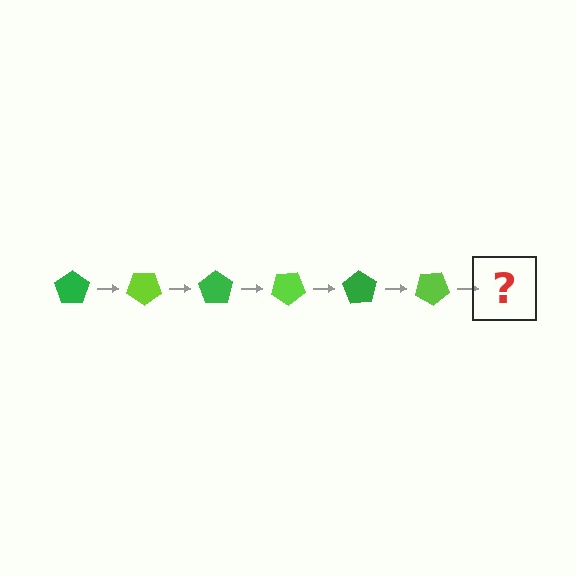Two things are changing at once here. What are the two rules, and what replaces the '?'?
The two rules are that it rotates 35 degrees each step and the color cycles through green and lime. The '?' should be a green pentagon, rotated 210 degrees from the start.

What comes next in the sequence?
The next element should be a green pentagon, rotated 210 degrees from the start.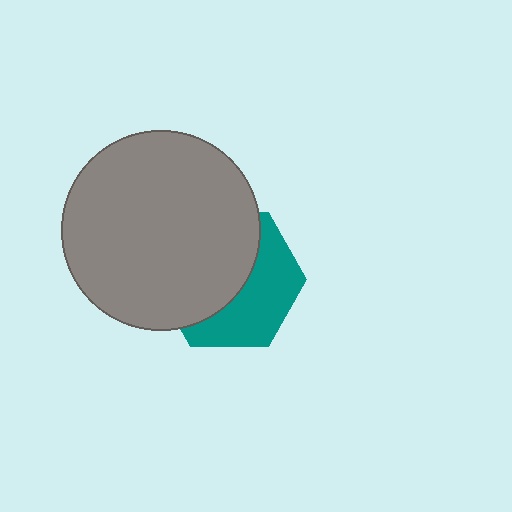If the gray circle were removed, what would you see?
You would see the complete teal hexagon.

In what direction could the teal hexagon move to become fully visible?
The teal hexagon could move toward the lower-right. That would shift it out from behind the gray circle entirely.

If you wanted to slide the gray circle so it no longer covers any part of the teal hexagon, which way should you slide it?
Slide it toward the upper-left — that is the most direct way to separate the two shapes.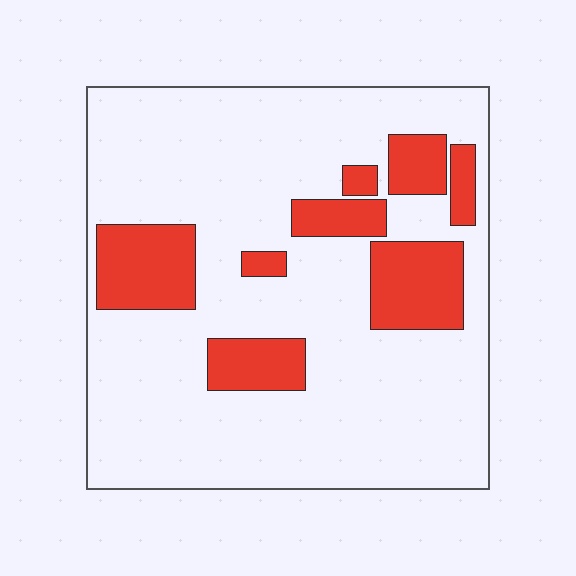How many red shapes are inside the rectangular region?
8.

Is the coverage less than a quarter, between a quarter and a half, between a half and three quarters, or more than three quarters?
Less than a quarter.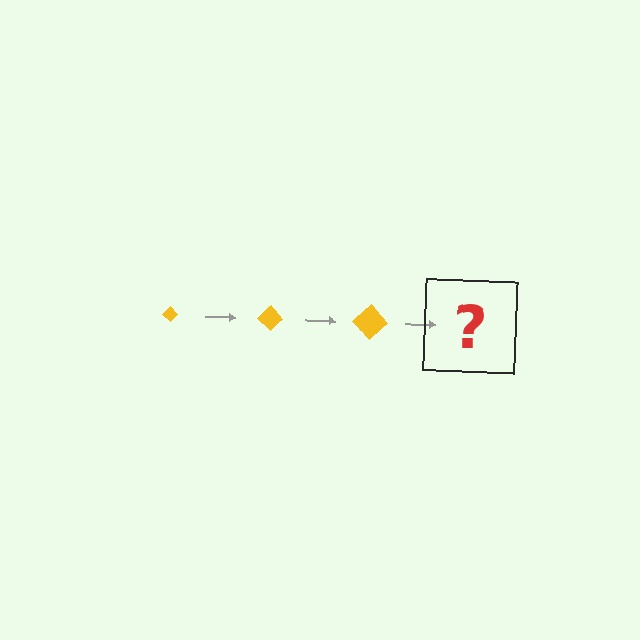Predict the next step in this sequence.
The next step is a yellow diamond, larger than the previous one.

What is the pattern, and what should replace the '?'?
The pattern is that the diamond gets progressively larger each step. The '?' should be a yellow diamond, larger than the previous one.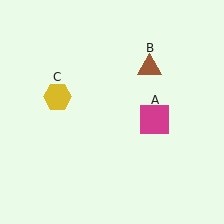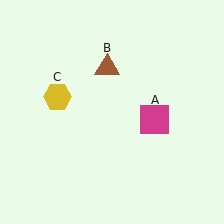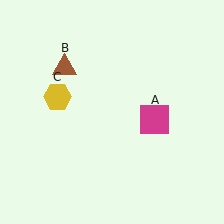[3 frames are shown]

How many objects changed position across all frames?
1 object changed position: brown triangle (object B).